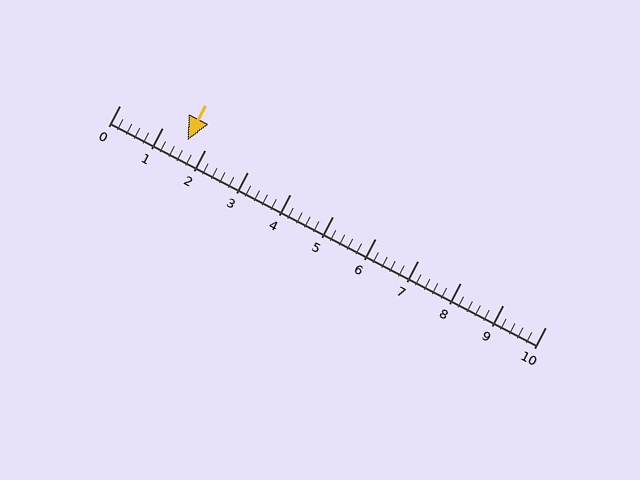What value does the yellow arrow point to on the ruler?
The yellow arrow points to approximately 1.6.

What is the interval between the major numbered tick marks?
The major tick marks are spaced 1 units apart.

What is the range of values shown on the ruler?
The ruler shows values from 0 to 10.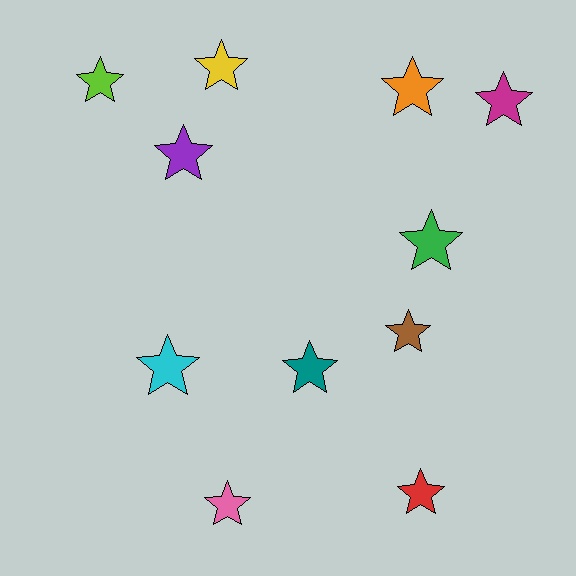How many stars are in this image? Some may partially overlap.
There are 11 stars.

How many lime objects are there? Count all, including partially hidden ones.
There is 1 lime object.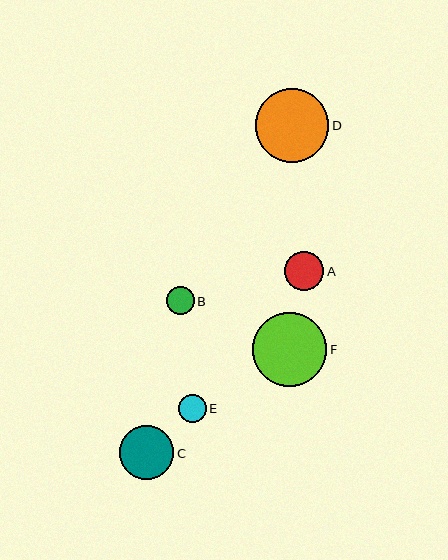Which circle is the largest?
Circle F is the largest with a size of approximately 74 pixels.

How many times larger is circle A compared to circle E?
Circle A is approximately 1.4 times the size of circle E.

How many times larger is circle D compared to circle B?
Circle D is approximately 2.7 times the size of circle B.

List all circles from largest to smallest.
From largest to smallest: F, D, C, A, B, E.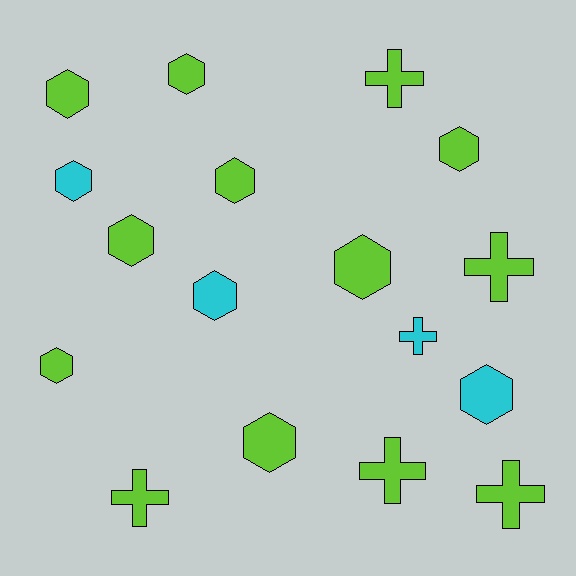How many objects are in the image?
There are 17 objects.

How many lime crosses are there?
There are 5 lime crosses.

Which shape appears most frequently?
Hexagon, with 11 objects.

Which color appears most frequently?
Lime, with 13 objects.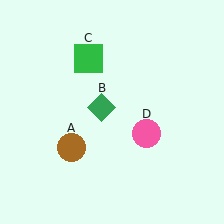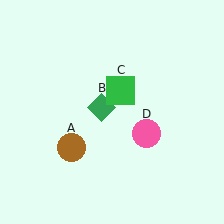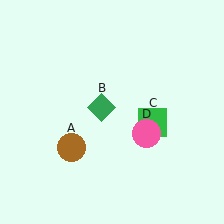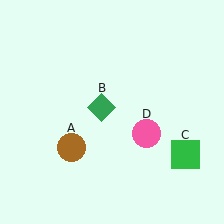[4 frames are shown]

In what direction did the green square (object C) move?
The green square (object C) moved down and to the right.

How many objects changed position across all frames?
1 object changed position: green square (object C).